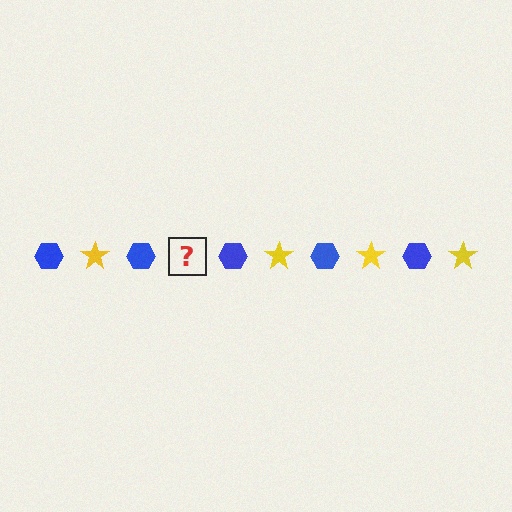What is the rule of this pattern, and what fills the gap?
The rule is that the pattern alternates between blue hexagon and yellow star. The gap should be filled with a yellow star.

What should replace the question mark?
The question mark should be replaced with a yellow star.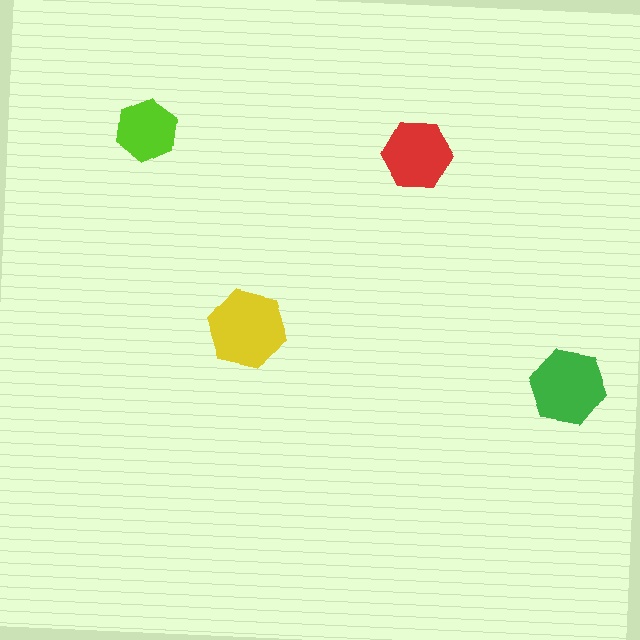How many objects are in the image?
There are 4 objects in the image.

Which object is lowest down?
The green hexagon is bottommost.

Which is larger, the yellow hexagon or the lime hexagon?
The yellow one.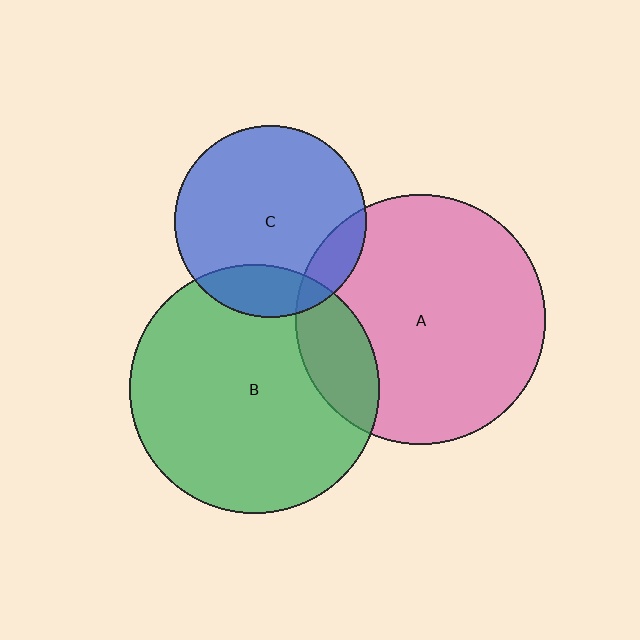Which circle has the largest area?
Circle B (green).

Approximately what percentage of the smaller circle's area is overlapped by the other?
Approximately 20%.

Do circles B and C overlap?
Yes.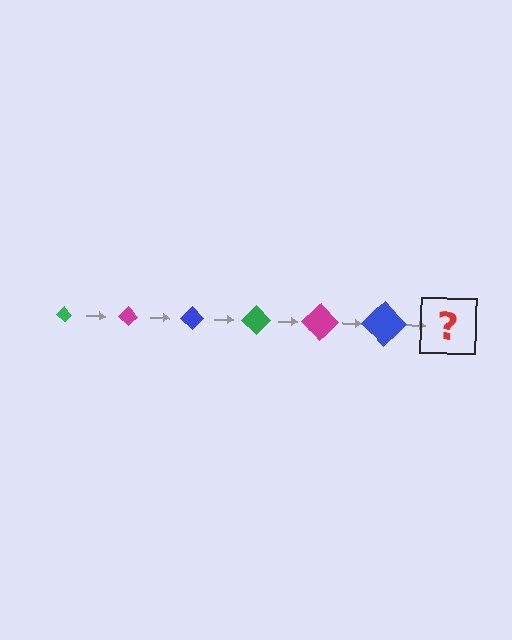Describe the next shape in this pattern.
It should be a green diamond, larger than the previous one.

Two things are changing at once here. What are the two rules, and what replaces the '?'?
The two rules are that the diamond grows larger each step and the color cycles through green, magenta, and blue. The '?' should be a green diamond, larger than the previous one.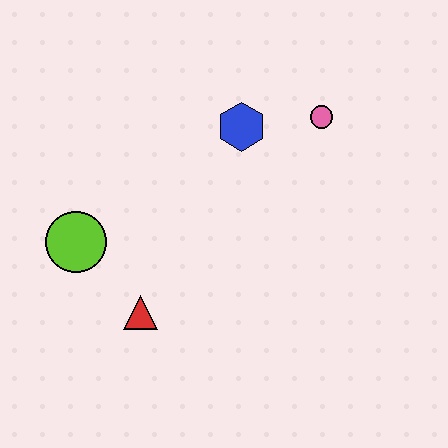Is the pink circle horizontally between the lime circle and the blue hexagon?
No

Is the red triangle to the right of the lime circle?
Yes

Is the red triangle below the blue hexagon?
Yes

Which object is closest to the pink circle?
The blue hexagon is closest to the pink circle.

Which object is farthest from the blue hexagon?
The red triangle is farthest from the blue hexagon.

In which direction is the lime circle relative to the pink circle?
The lime circle is to the left of the pink circle.